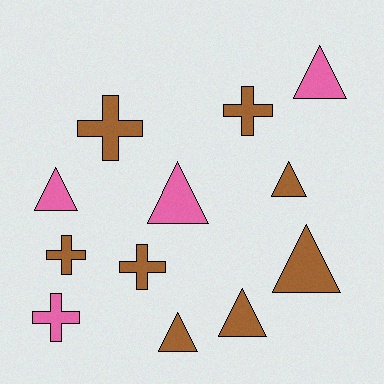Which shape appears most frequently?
Triangle, with 7 objects.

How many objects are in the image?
There are 12 objects.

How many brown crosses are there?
There are 4 brown crosses.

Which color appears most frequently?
Brown, with 8 objects.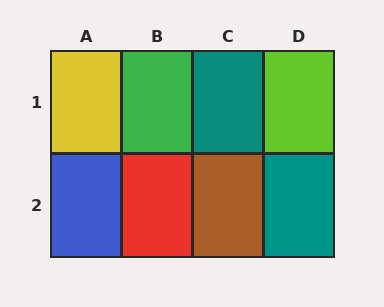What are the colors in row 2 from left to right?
Blue, red, brown, teal.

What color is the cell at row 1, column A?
Yellow.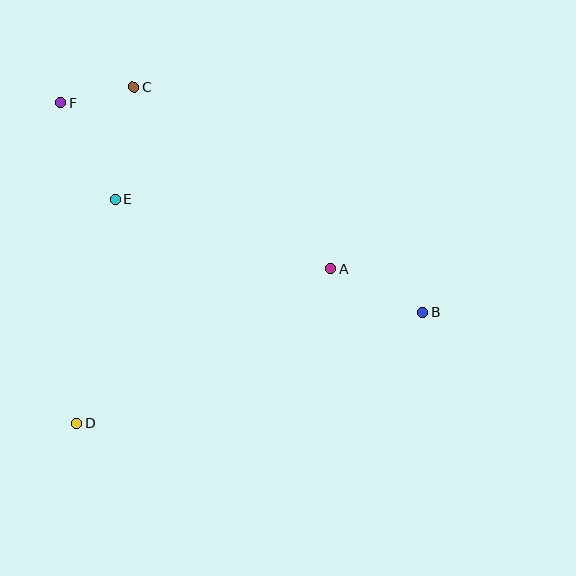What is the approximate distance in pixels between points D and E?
The distance between D and E is approximately 227 pixels.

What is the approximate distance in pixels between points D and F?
The distance between D and F is approximately 320 pixels.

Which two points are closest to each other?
Points C and F are closest to each other.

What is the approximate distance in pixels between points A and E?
The distance between A and E is approximately 226 pixels.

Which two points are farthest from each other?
Points B and F are farthest from each other.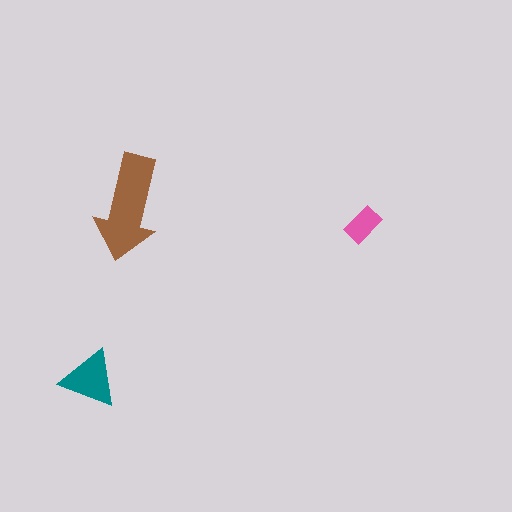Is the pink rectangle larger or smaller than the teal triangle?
Smaller.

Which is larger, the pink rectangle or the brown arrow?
The brown arrow.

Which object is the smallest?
The pink rectangle.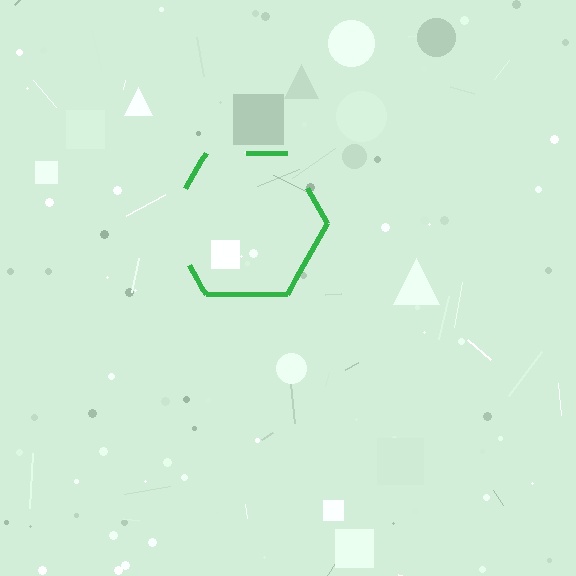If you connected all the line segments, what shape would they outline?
They would outline a hexagon.